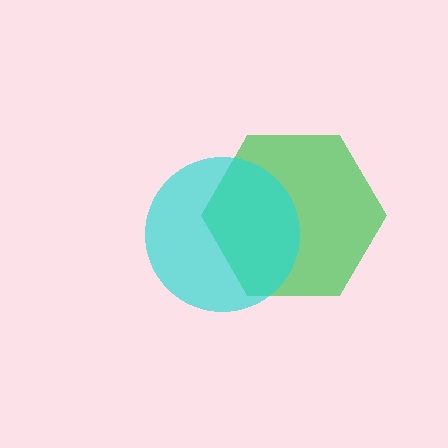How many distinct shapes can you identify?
There are 2 distinct shapes: a green hexagon, a cyan circle.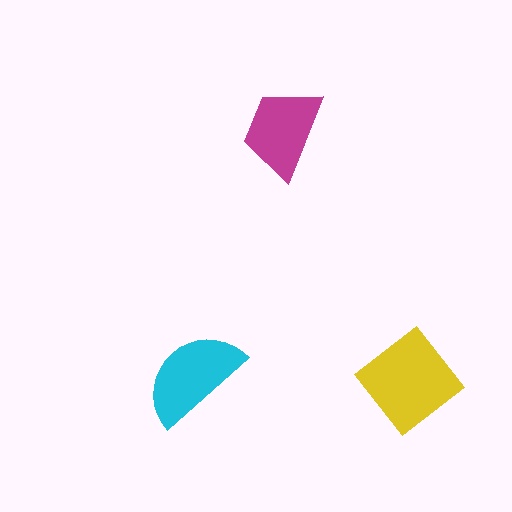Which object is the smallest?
The magenta trapezoid.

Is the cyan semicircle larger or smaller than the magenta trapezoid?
Larger.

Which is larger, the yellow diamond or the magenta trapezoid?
The yellow diamond.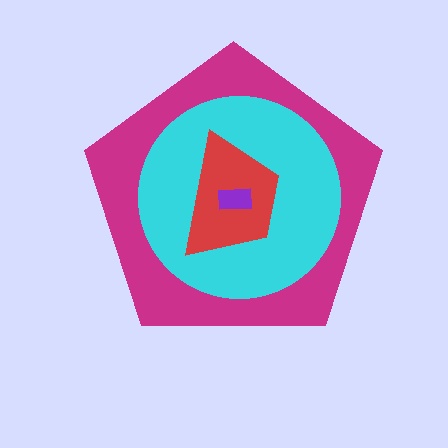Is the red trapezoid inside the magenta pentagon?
Yes.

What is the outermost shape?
The magenta pentagon.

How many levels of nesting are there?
4.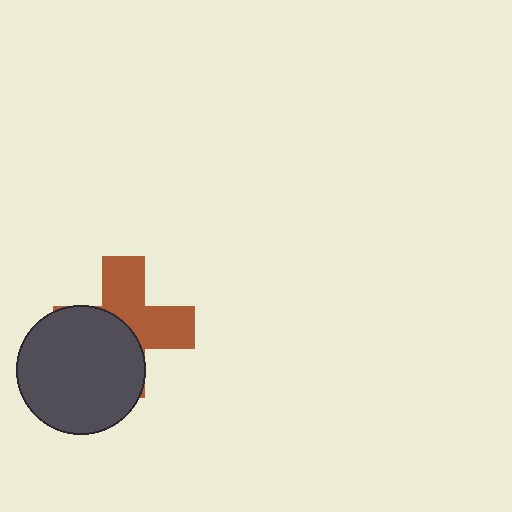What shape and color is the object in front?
The object in front is a dark gray circle.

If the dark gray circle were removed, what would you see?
You would see the complete brown cross.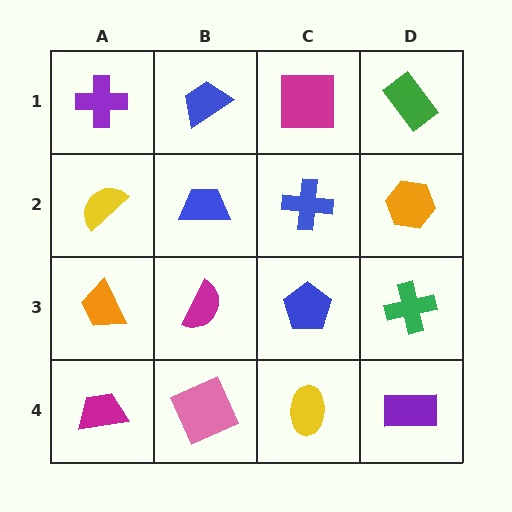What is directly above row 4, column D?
A green cross.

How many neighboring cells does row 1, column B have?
3.